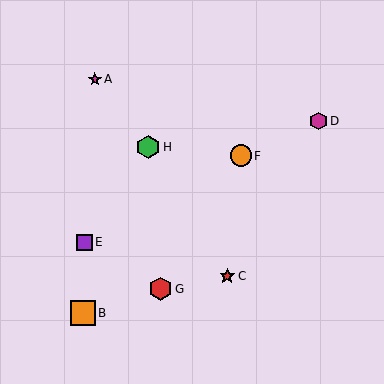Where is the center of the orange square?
The center of the orange square is at (83, 313).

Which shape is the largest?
The orange square (labeled B) is the largest.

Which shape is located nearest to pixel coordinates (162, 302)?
The red hexagon (labeled G) at (161, 289) is nearest to that location.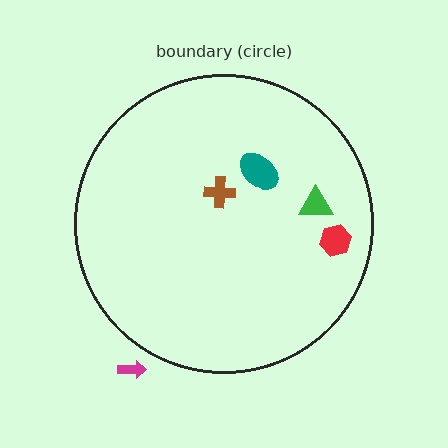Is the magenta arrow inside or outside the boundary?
Outside.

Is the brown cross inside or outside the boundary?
Inside.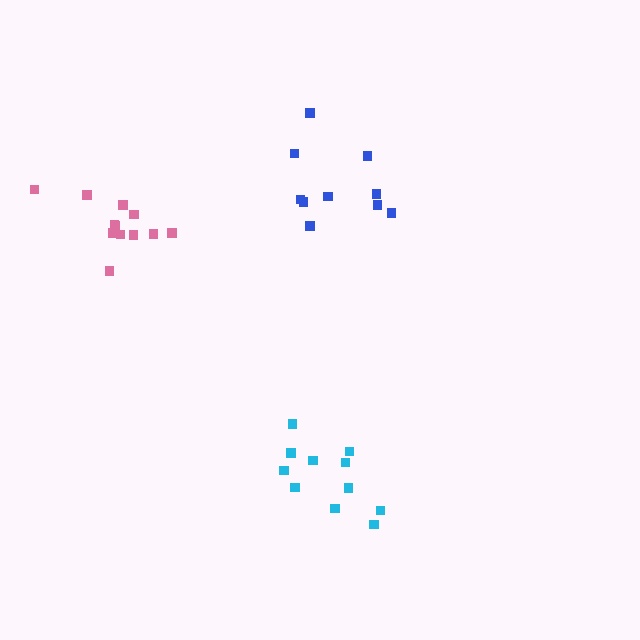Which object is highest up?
The blue cluster is topmost.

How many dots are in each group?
Group 1: 12 dots, Group 2: 10 dots, Group 3: 11 dots (33 total).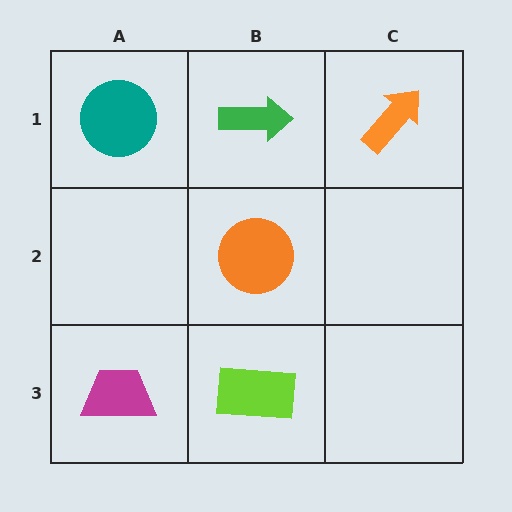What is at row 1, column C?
An orange arrow.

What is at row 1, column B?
A green arrow.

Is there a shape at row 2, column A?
No, that cell is empty.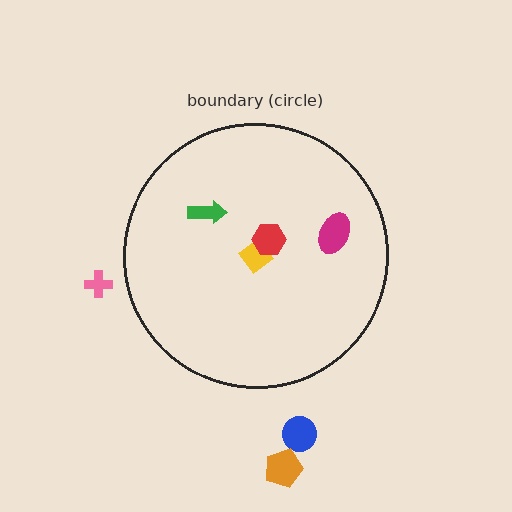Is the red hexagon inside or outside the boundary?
Inside.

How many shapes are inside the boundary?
4 inside, 3 outside.